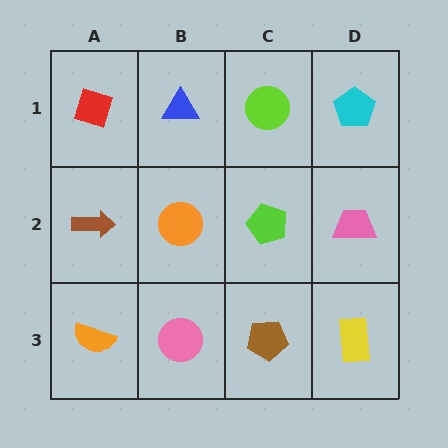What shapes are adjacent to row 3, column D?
A pink trapezoid (row 2, column D), a brown pentagon (row 3, column C).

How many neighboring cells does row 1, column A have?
2.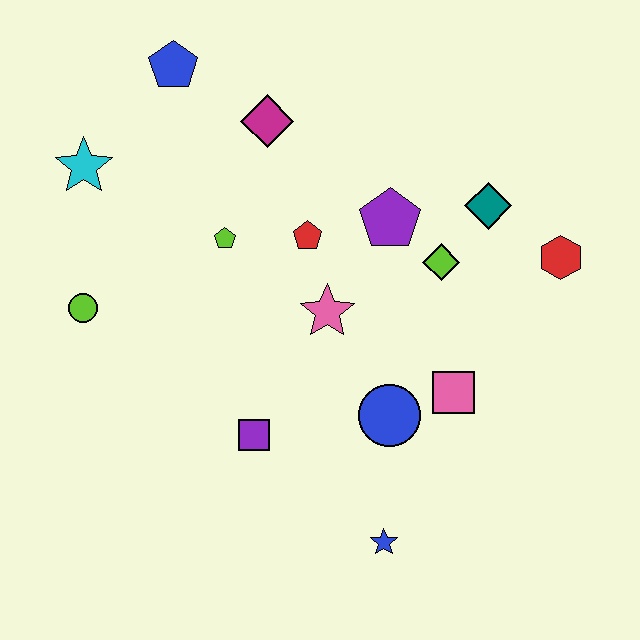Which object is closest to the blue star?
The blue circle is closest to the blue star.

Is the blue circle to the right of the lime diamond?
No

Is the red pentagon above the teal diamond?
No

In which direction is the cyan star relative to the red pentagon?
The cyan star is to the left of the red pentagon.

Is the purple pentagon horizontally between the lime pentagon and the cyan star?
No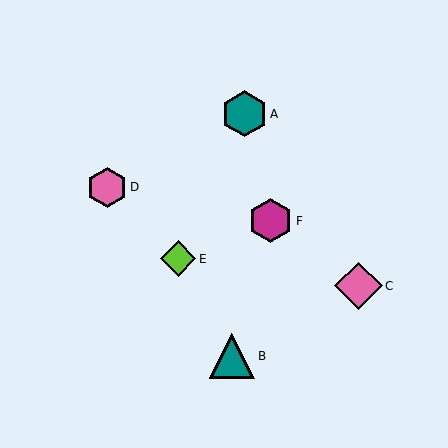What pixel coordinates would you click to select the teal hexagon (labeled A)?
Click at (244, 114) to select the teal hexagon A.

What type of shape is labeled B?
Shape B is a teal triangle.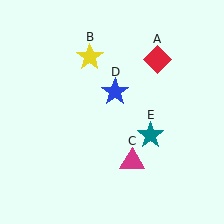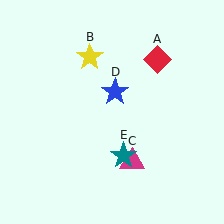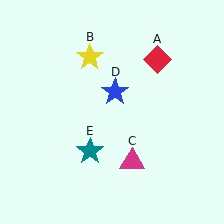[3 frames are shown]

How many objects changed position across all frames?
1 object changed position: teal star (object E).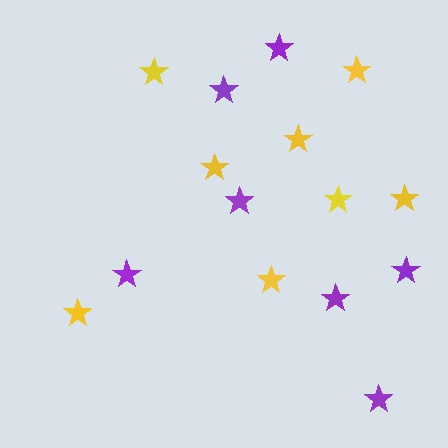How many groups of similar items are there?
There are 2 groups: one group of purple stars (7) and one group of yellow stars (8).